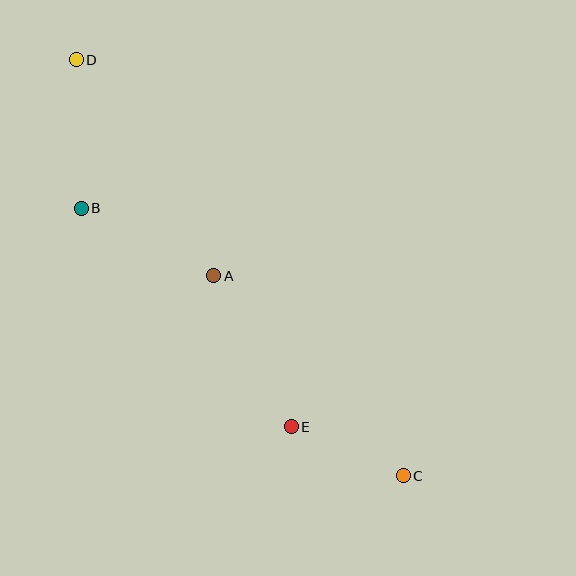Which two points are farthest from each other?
Points C and D are farthest from each other.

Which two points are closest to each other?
Points C and E are closest to each other.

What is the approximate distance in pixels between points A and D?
The distance between A and D is approximately 256 pixels.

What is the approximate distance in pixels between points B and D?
The distance between B and D is approximately 149 pixels.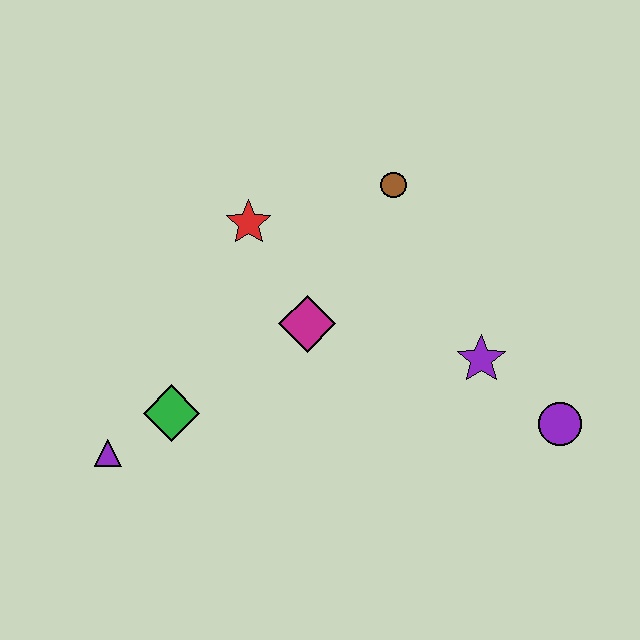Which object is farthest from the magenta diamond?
The purple circle is farthest from the magenta diamond.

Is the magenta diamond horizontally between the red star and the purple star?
Yes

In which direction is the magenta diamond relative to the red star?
The magenta diamond is below the red star.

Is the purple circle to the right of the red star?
Yes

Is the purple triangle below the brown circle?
Yes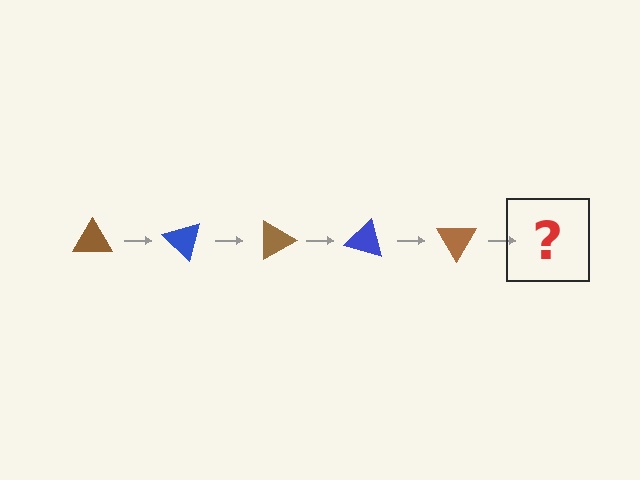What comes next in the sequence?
The next element should be a blue triangle, rotated 225 degrees from the start.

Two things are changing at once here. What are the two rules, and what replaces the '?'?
The two rules are that it rotates 45 degrees each step and the color cycles through brown and blue. The '?' should be a blue triangle, rotated 225 degrees from the start.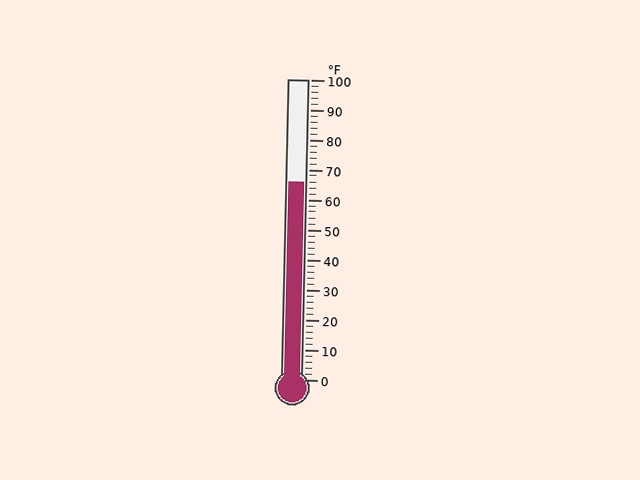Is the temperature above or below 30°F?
The temperature is above 30°F.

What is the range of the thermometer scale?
The thermometer scale ranges from 0°F to 100°F.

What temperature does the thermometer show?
The thermometer shows approximately 66°F.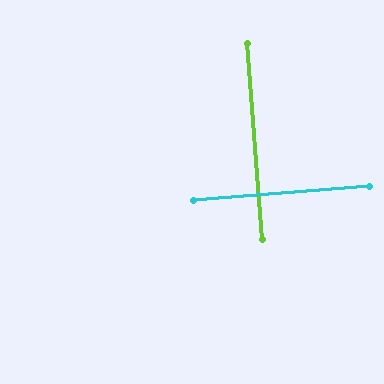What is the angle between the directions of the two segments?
Approximately 90 degrees.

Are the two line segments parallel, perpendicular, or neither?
Perpendicular — they meet at approximately 90°.